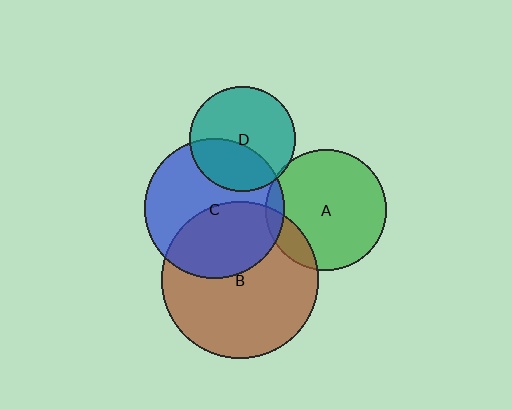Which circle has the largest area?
Circle B (brown).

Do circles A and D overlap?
Yes.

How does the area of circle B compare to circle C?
Approximately 1.2 times.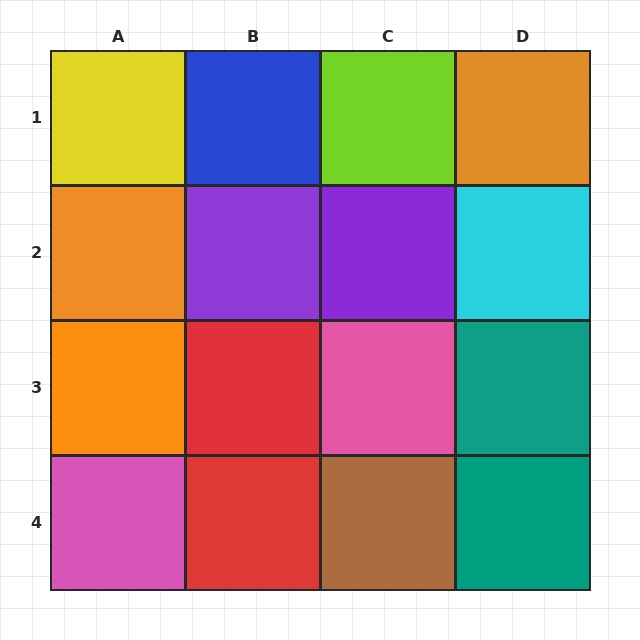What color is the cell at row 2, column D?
Cyan.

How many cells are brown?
1 cell is brown.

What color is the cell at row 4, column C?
Brown.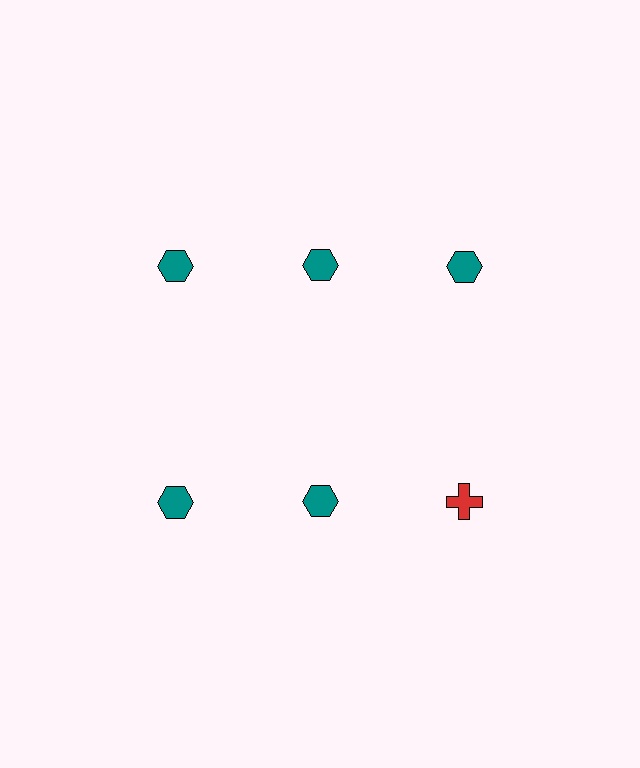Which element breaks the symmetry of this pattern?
The red cross in the second row, center column breaks the symmetry. All other shapes are teal hexagons.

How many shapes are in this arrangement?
There are 6 shapes arranged in a grid pattern.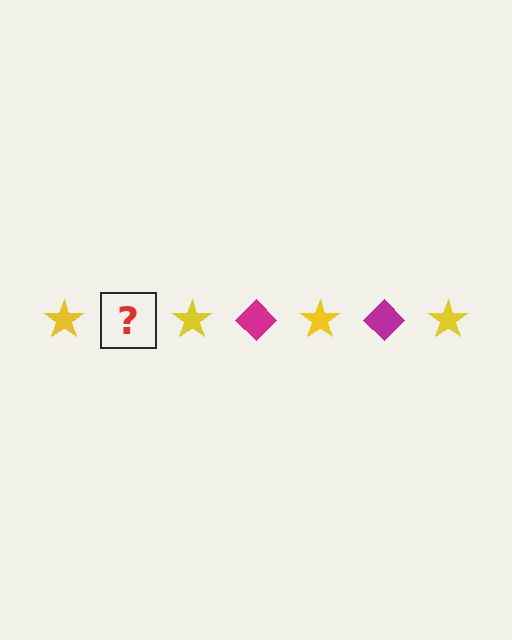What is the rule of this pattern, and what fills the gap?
The rule is that the pattern alternates between yellow star and magenta diamond. The gap should be filled with a magenta diamond.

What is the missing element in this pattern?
The missing element is a magenta diamond.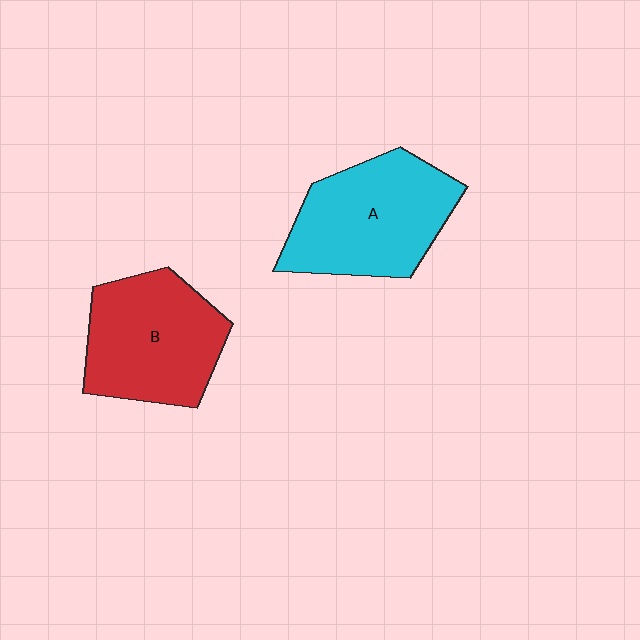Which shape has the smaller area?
Shape B (red).